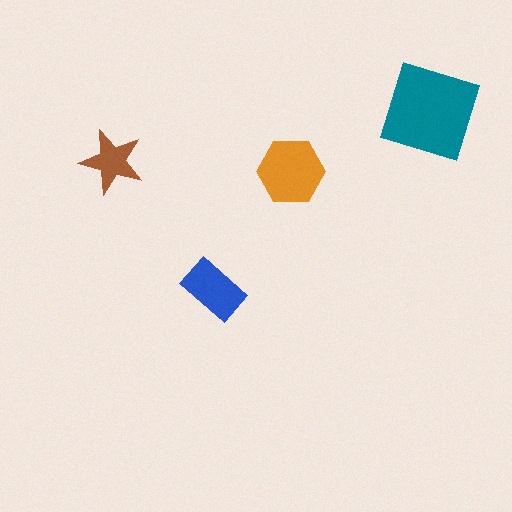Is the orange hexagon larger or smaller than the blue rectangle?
Larger.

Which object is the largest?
The teal diamond.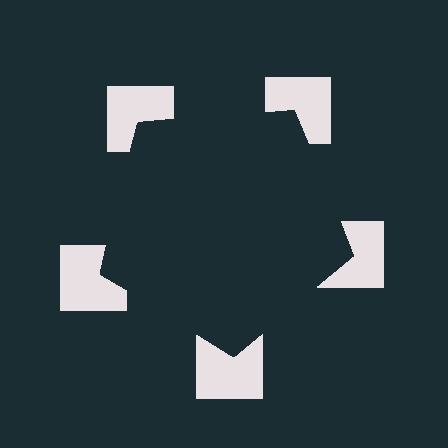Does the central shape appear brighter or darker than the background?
It typically appears slightly darker than the background, even though no actual brightness change is drawn.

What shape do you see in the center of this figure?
An illusory pentagon — its edges are inferred from the aligned wedge cuts in the notched squares, not physically drawn.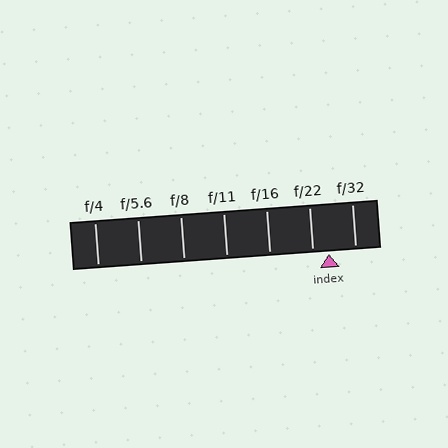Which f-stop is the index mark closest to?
The index mark is closest to f/22.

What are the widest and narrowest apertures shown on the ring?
The widest aperture shown is f/4 and the narrowest is f/32.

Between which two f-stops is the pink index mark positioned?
The index mark is between f/22 and f/32.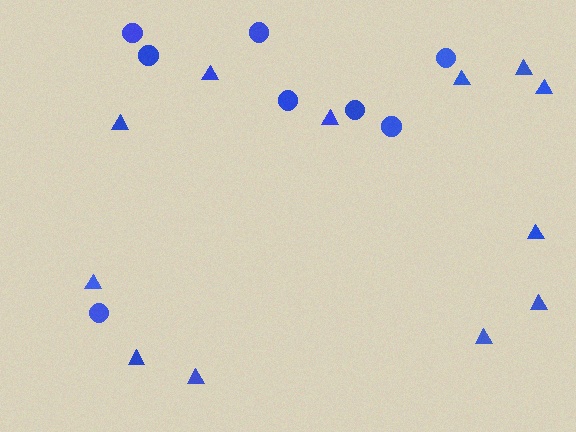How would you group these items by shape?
There are 2 groups: one group of triangles (12) and one group of circles (8).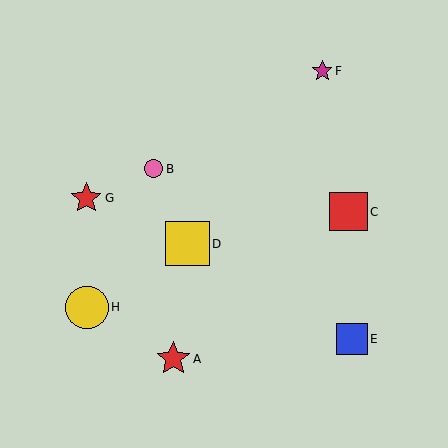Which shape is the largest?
The yellow square (labeled D) is the largest.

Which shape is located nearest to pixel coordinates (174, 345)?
The red star (labeled A) at (173, 359) is nearest to that location.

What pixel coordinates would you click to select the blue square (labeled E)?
Click at (352, 339) to select the blue square E.